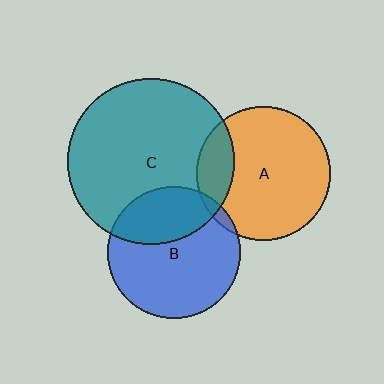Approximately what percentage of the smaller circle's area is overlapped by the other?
Approximately 35%.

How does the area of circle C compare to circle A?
Approximately 1.5 times.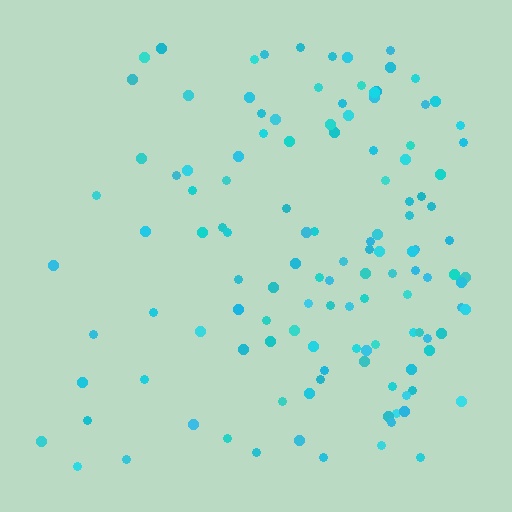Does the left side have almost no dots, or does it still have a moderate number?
Still a moderate number, just noticeably fewer than the right.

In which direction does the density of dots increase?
From left to right, with the right side densest.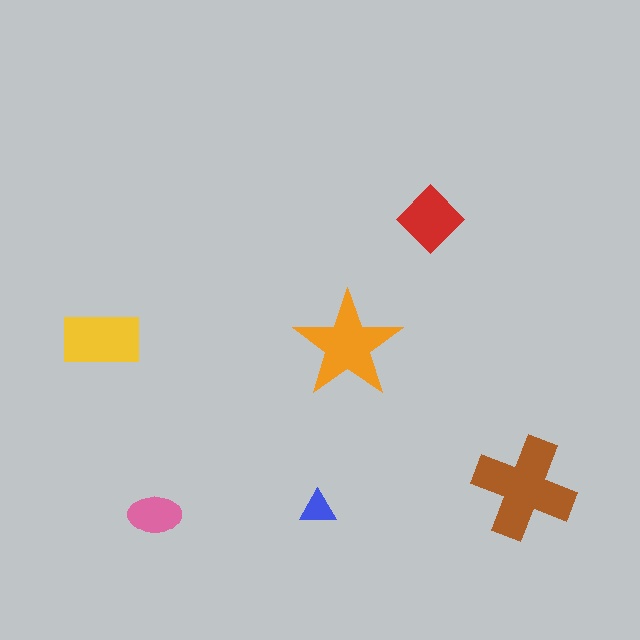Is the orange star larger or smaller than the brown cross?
Smaller.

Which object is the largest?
The brown cross.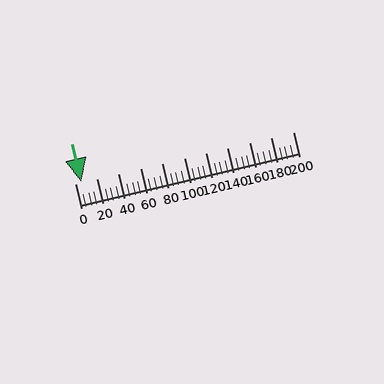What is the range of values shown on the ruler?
The ruler shows values from 0 to 200.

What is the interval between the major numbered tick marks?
The major tick marks are spaced 20 units apart.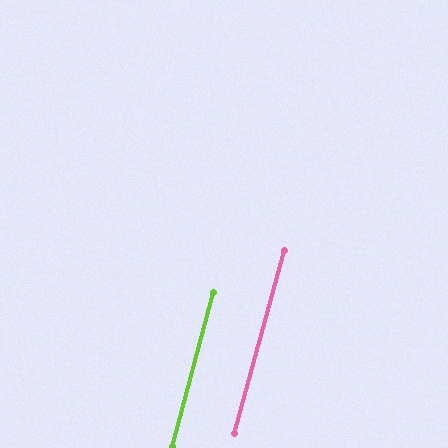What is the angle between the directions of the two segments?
Approximately 0 degrees.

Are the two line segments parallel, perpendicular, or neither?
Parallel — their directions differ by only 0.1°.